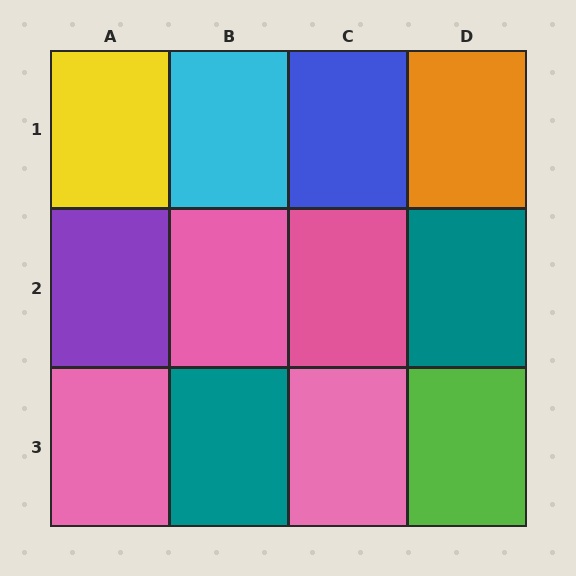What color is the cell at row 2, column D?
Teal.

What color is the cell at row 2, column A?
Purple.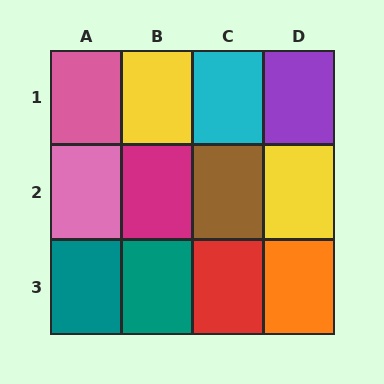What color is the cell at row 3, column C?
Red.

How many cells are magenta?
1 cell is magenta.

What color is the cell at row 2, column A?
Pink.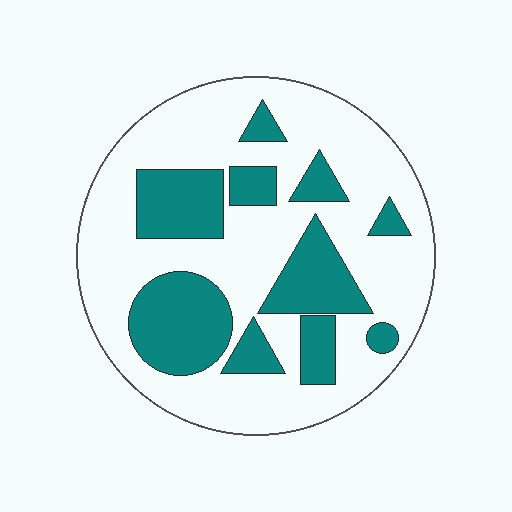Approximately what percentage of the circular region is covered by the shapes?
Approximately 30%.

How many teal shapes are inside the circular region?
10.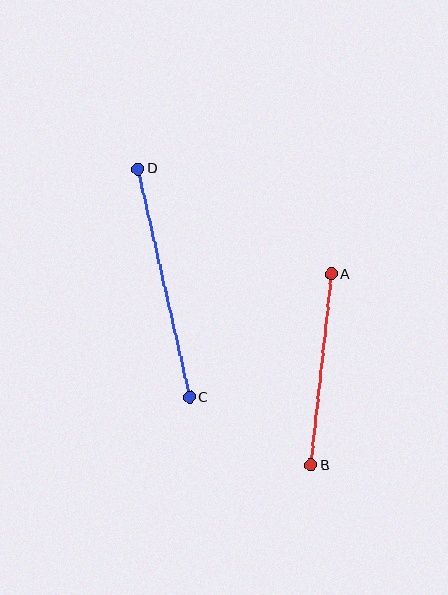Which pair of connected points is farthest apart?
Points C and D are farthest apart.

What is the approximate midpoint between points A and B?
The midpoint is at approximately (321, 369) pixels.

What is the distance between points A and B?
The distance is approximately 192 pixels.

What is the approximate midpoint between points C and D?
The midpoint is at approximately (164, 283) pixels.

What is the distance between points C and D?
The distance is approximately 234 pixels.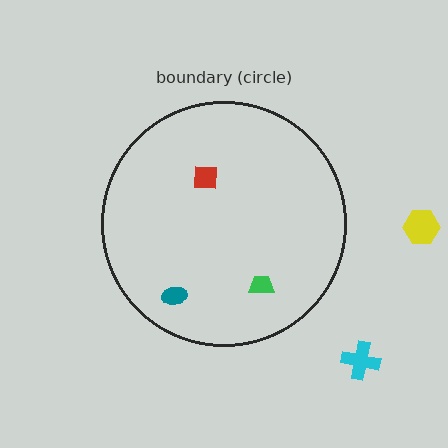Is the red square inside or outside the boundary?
Inside.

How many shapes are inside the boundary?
3 inside, 2 outside.